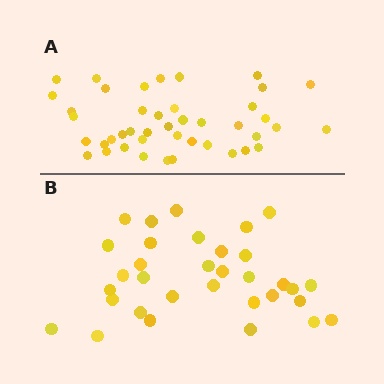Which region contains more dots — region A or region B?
Region A (the top region) has more dots.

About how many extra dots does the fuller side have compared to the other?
Region A has roughly 10 or so more dots than region B.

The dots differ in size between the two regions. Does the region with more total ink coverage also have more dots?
No. Region B has more total ink coverage because its dots are larger, but region A actually contains more individual dots. Total area can be misleading — the number of items is what matters here.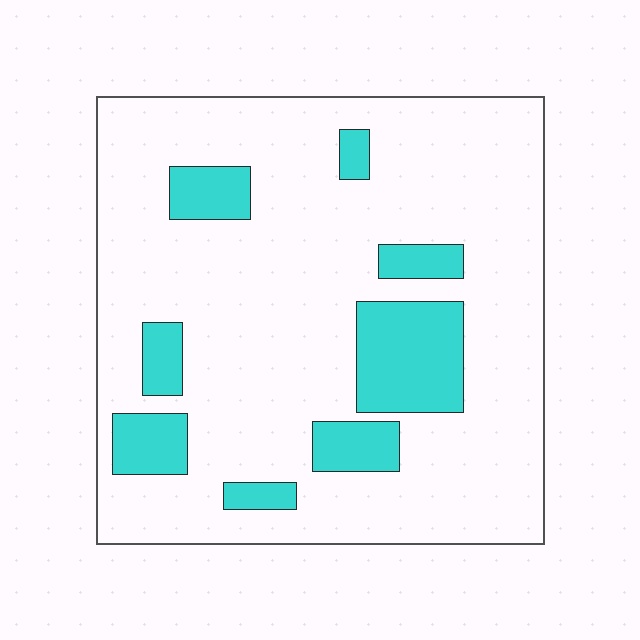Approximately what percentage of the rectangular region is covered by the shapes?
Approximately 20%.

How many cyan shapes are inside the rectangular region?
8.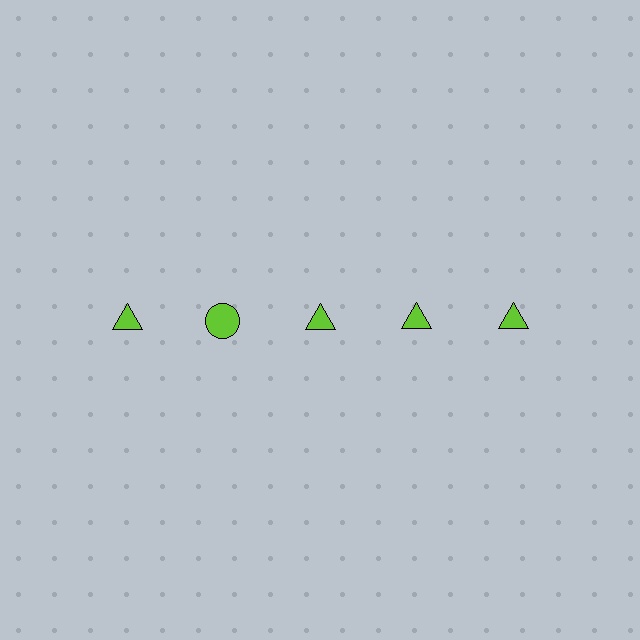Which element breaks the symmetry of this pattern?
The lime circle in the top row, second from left column breaks the symmetry. All other shapes are lime triangles.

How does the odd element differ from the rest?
It has a different shape: circle instead of triangle.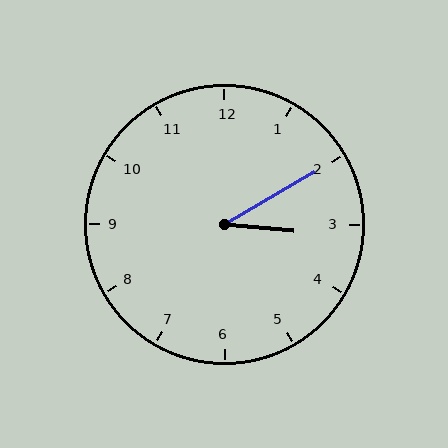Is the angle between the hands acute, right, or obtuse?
It is acute.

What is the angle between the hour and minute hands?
Approximately 35 degrees.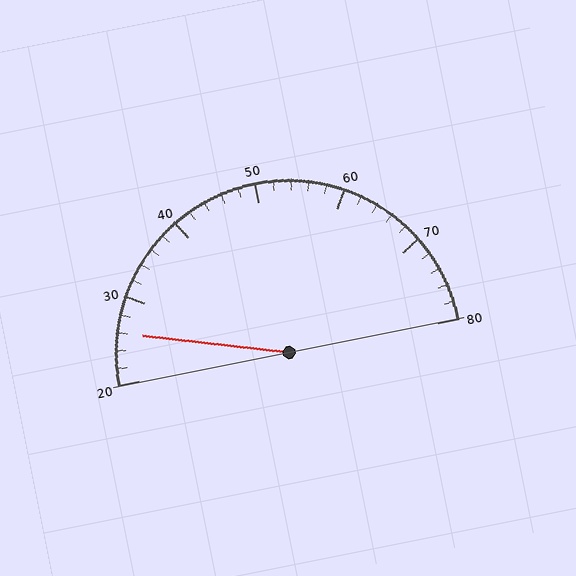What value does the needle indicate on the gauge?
The needle indicates approximately 26.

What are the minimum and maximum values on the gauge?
The gauge ranges from 20 to 80.